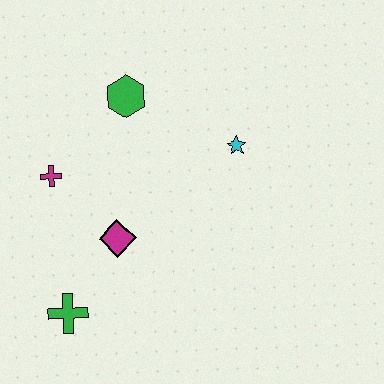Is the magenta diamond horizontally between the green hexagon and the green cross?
Yes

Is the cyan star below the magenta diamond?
No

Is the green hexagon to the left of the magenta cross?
No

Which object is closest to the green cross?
The magenta diamond is closest to the green cross.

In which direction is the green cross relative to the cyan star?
The green cross is to the left of the cyan star.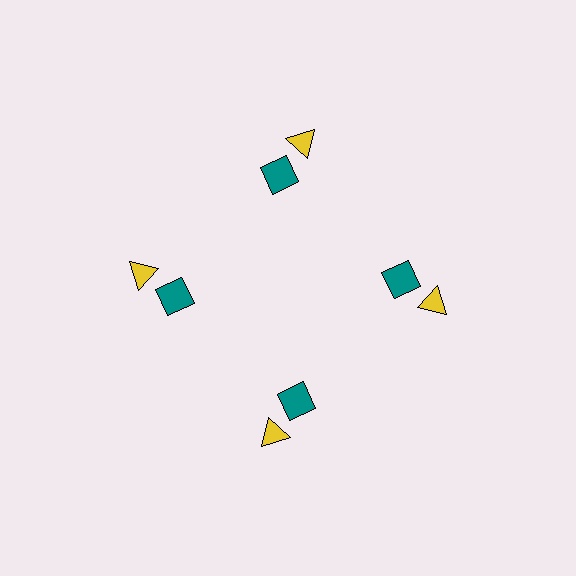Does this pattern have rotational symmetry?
Yes, this pattern has 4-fold rotational symmetry. It looks the same after rotating 90 degrees around the center.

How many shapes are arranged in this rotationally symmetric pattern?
There are 8 shapes, arranged in 4 groups of 2.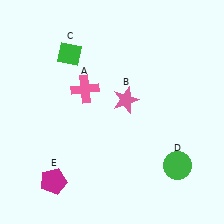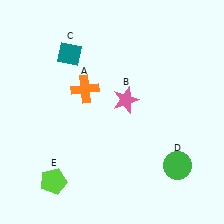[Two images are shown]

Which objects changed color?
A changed from pink to orange. C changed from green to teal. E changed from magenta to lime.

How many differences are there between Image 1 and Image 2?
There are 3 differences between the two images.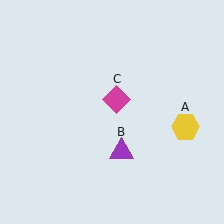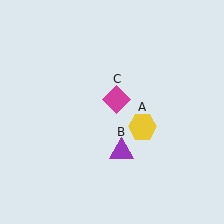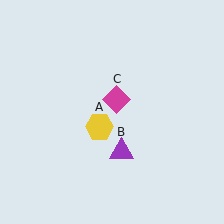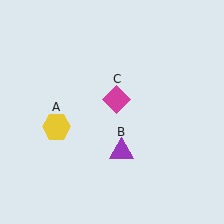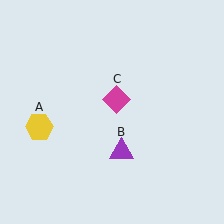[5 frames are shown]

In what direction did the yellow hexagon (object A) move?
The yellow hexagon (object A) moved left.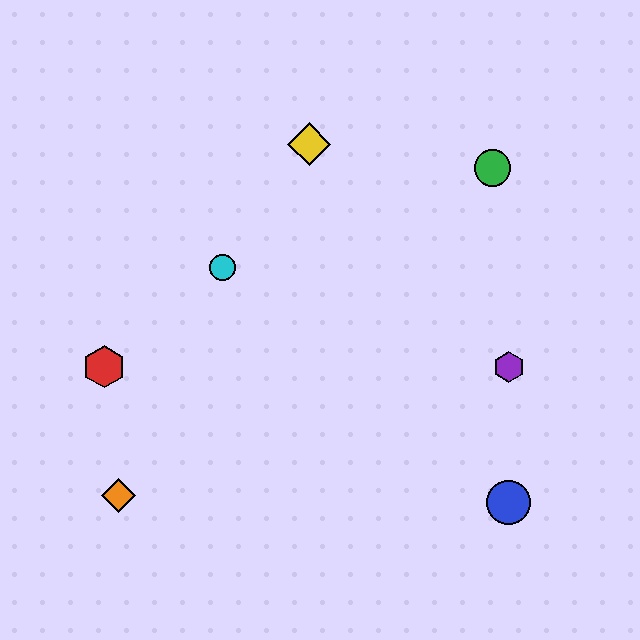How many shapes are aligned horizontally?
2 shapes (the red hexagon, the purple hexagon) are aligned horizontally.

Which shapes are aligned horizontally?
The red hexagon, the purple hexagon are aligned horizontally.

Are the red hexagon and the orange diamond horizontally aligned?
No, the red hexagon is at y≈367 and the orange diamond is at y≈496.